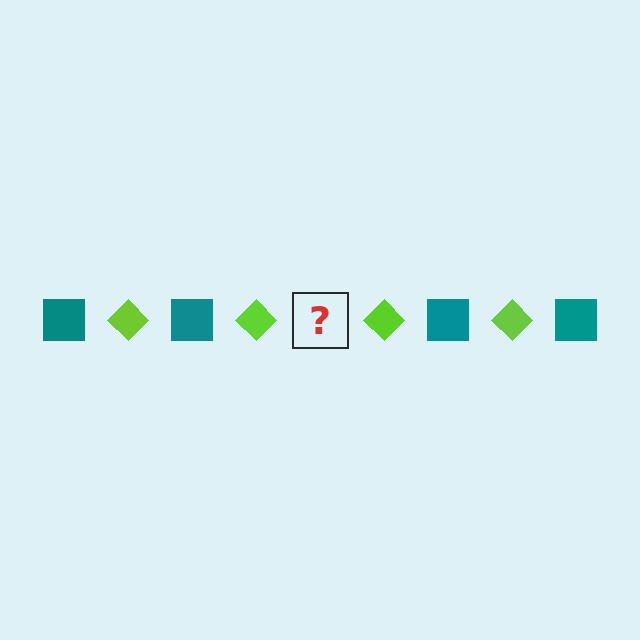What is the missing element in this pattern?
The missing element is a teal square.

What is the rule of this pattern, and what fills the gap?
The rule is that the pattern alternates between teal square and lime diamond. The gap should be filled with a teal square.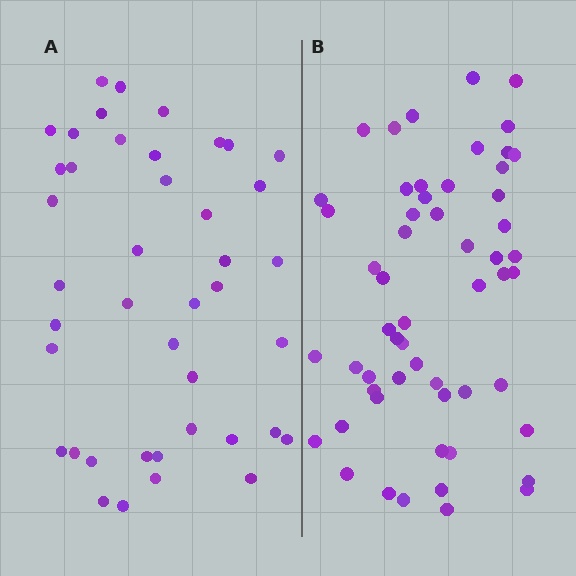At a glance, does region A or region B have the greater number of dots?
Region B (the right region) has more dots.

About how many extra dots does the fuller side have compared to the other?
Region B has approximately 15 more dots than region A.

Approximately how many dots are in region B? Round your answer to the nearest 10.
About 60 dots. (The exact count is 56, which rounds to 60.)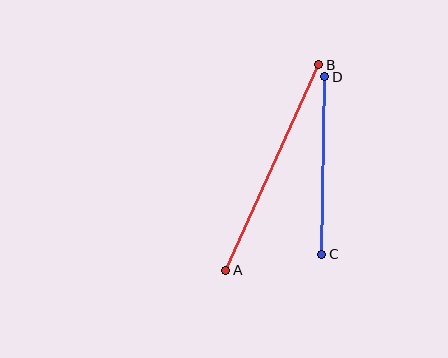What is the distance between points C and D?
The distance is approximately 177 pixels.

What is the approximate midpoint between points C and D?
The midpoint is at approximately (323, 165) pixels.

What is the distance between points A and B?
The distance is approximately 225 pixels.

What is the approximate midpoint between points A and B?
The midpoint is at approximately (272, 168) pixels.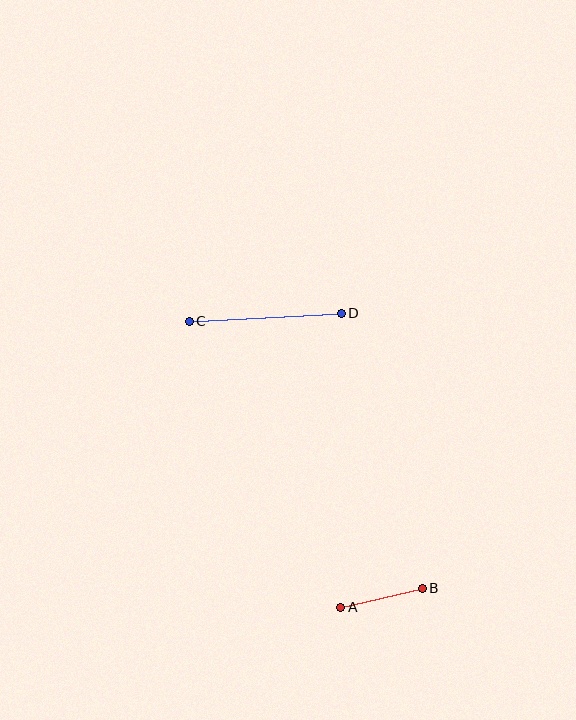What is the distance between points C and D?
The distance is approximately 152 pixels.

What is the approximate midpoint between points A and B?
The midpoint is at approximately (381, 598) pixels.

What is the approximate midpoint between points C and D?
The midpoint is at approximately (265, 317) pixels.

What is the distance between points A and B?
The distance is approximately 84 pixels.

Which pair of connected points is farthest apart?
Points C and D are farthest apart.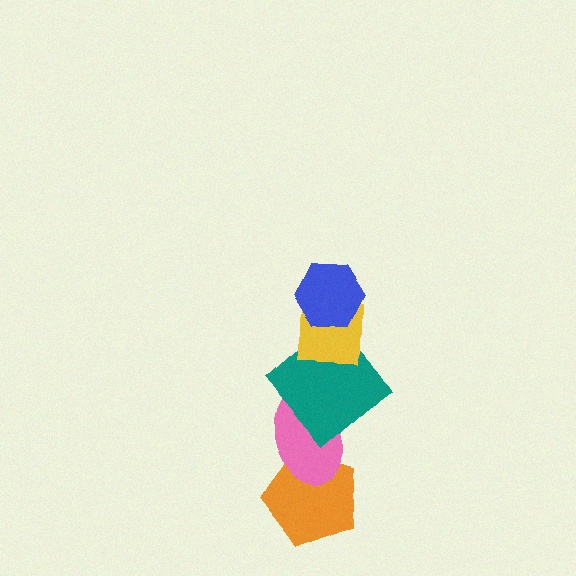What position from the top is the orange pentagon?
The orange pentagon is 5th from the top.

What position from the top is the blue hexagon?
The blue hexagon is 1st from the top.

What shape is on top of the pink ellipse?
The teal diamond is on top of the pink ellipse.